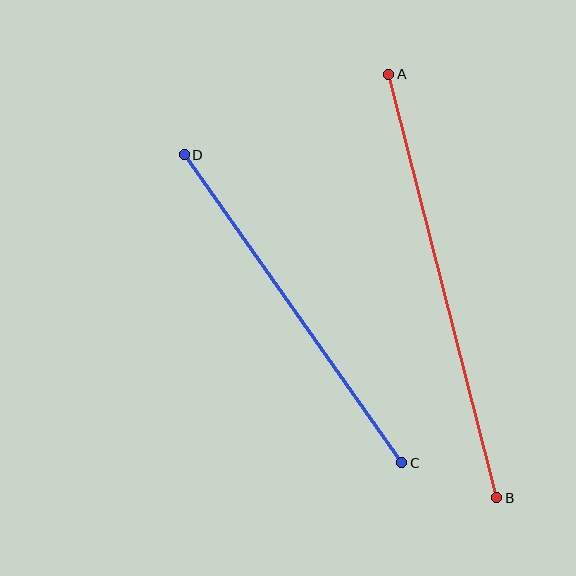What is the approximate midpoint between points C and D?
The midpoint is at approximately (293, 309) pixels.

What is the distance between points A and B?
The distance is approximately 437 pixels.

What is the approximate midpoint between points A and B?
The midpoint is at approximately (443, 286) pixels.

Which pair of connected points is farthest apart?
Points A and B are farthest apart.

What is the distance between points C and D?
The distance is approximately 377 pixels.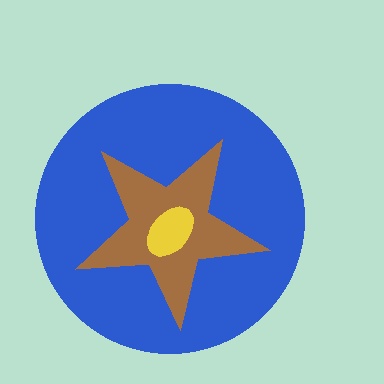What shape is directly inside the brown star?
The yellow ellipse.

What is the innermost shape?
The yellow ellipse.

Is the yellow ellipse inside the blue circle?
Yes.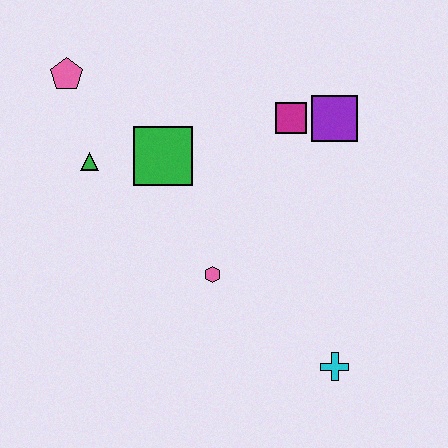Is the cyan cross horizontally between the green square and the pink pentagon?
No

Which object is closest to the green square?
The green triangle is closest to the green square.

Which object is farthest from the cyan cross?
The pink pentagon is farthest from the cyan cross.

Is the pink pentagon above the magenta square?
Yes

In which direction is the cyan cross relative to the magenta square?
The cyan cross is below the magenta square.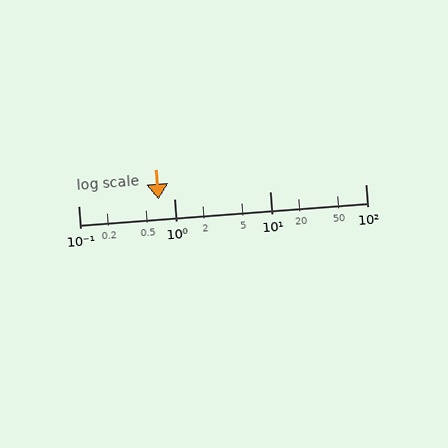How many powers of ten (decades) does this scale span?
The scale spans 3 decades, from 0.1 to 100.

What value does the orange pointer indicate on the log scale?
The pointer indicates approximately 0.69.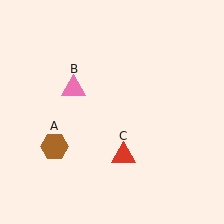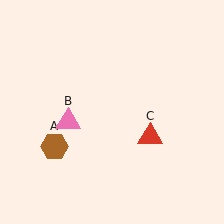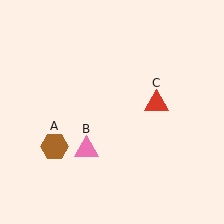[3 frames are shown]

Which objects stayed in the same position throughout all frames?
Brown hexagon (object A) remained stationary.